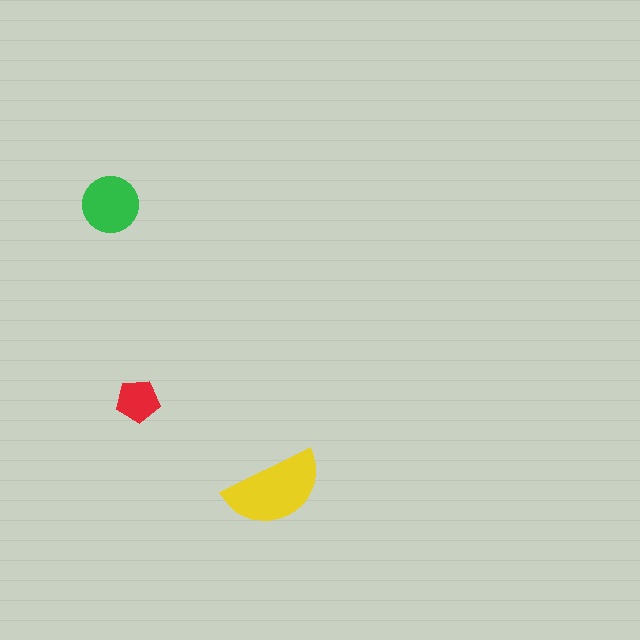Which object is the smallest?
The red pentagon.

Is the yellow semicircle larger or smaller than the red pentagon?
Larger.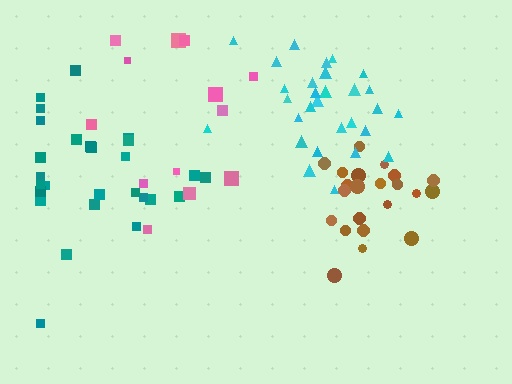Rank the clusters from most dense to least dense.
brown, teal, cyan, pink.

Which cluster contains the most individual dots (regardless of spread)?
Cyan (29).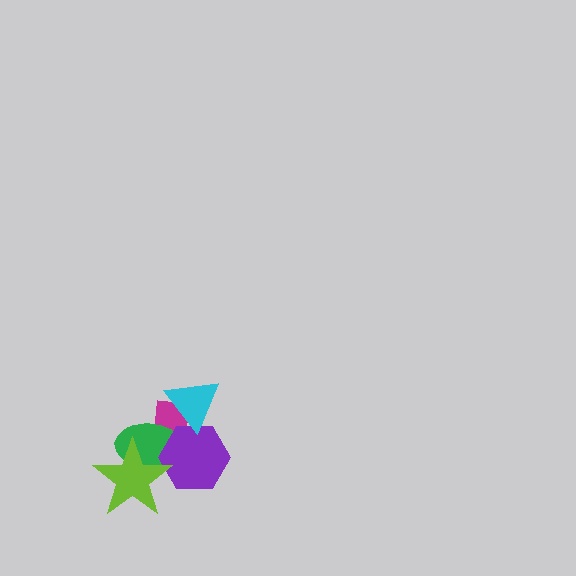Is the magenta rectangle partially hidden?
Yes, it is partially covered by another shape.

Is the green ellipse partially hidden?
Yes, it is partially covered by another shape.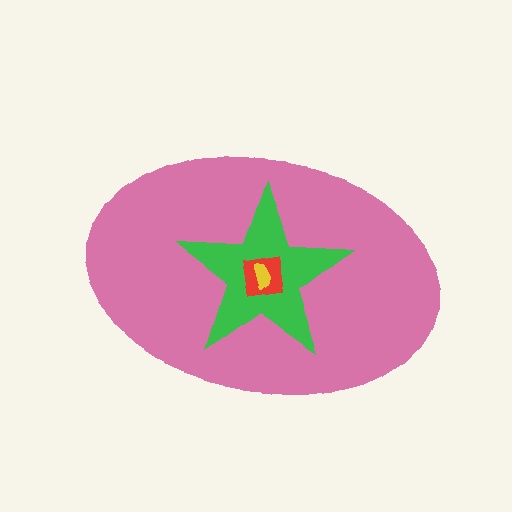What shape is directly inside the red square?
The yellow semicircle.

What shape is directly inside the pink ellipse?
The green star.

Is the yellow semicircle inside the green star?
Yes.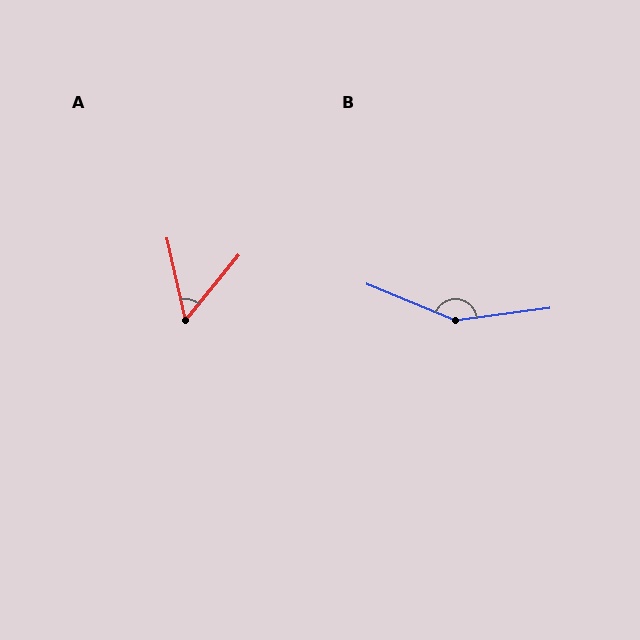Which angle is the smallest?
A, at approximately 52 degrees.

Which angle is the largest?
B, at approximately 150 degrees.